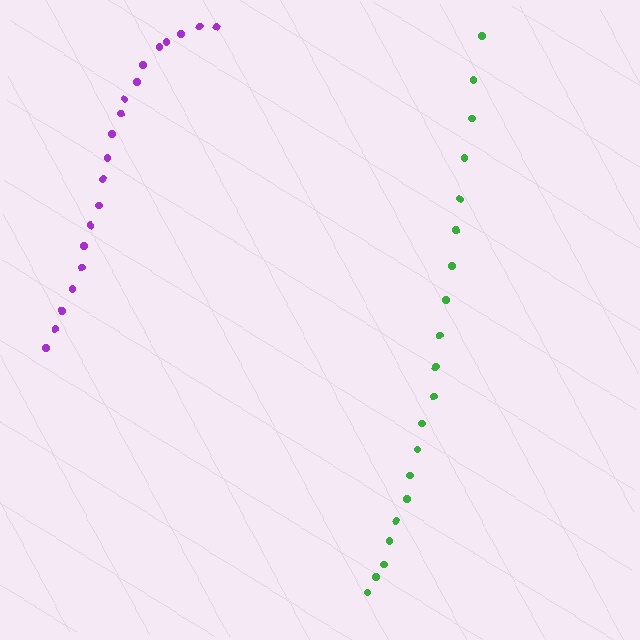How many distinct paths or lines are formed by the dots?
There are 2 distinct paths.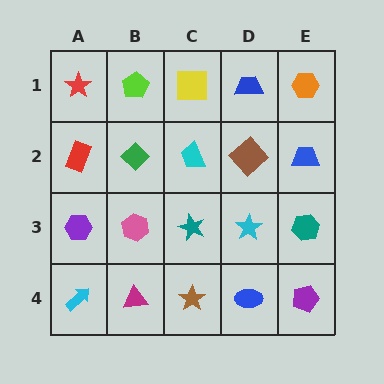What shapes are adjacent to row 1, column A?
A red rectangle (row 2, column A), a lime pentagon (row 1, column B).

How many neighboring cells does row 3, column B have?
4.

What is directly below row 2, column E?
A teal hexagon.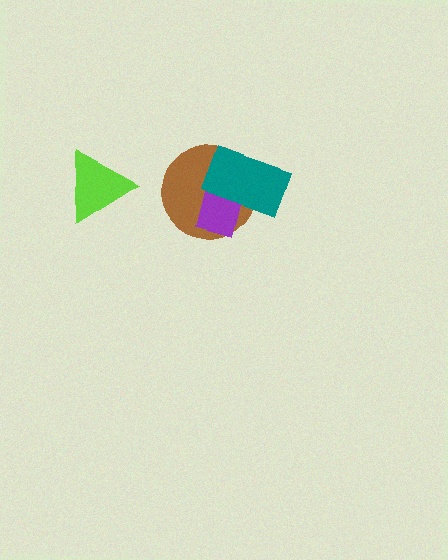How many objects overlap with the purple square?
2 objects overlap with the purple square.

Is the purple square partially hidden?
Yes, it is partially covered by another shape.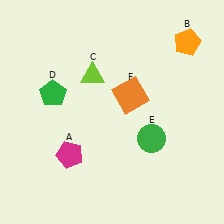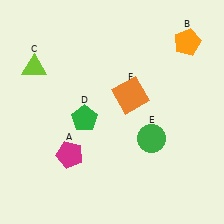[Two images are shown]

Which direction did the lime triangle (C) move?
The lime triangle (C) moved left.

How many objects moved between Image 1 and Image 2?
2 objects moved between the two images.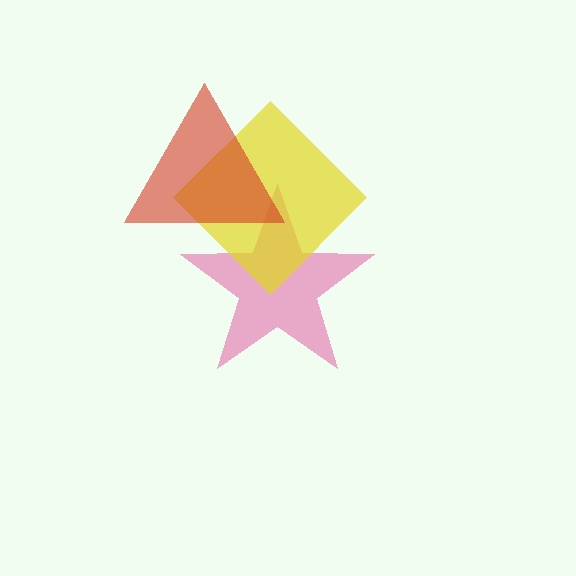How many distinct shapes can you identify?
There are 3 distinct shapes: a magenta star, a yellow diamond, a red triangle.